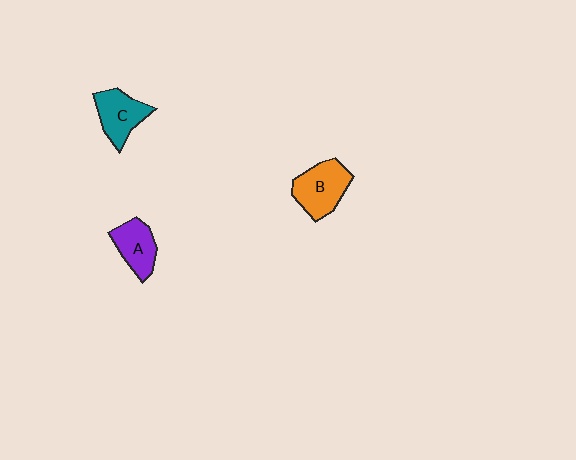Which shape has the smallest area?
Shape A (purple).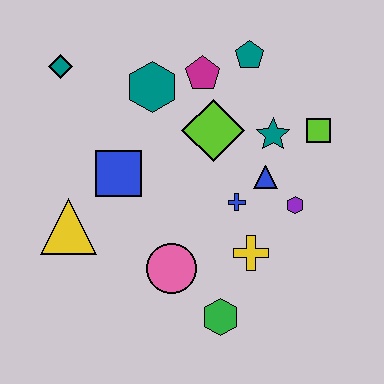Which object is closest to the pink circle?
The green hexagon is closest to the pink circle.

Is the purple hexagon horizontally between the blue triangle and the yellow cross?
No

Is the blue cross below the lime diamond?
Yes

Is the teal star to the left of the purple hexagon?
Yes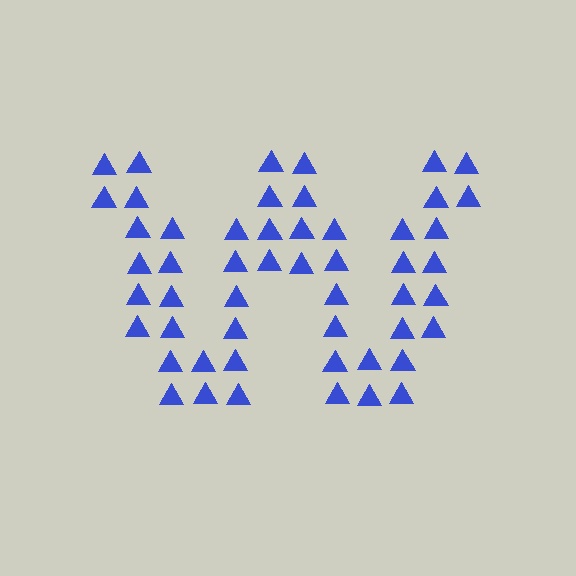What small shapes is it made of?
It is made of small triangles.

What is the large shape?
The large shape is the letter W.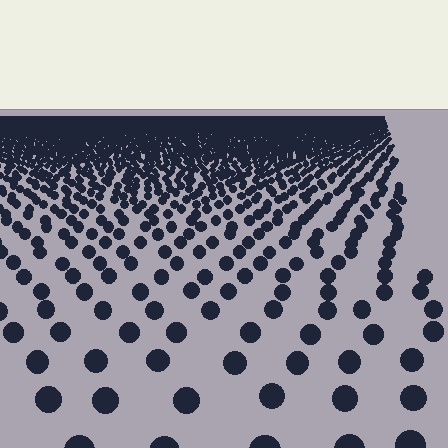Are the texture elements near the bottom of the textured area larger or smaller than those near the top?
Larger. Near the bottom, elements are closer to the viewer and appear at a bigger on-screen size.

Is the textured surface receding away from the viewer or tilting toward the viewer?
The surface is receding away from the viewer. Texture elements get smaller and denser toward the top.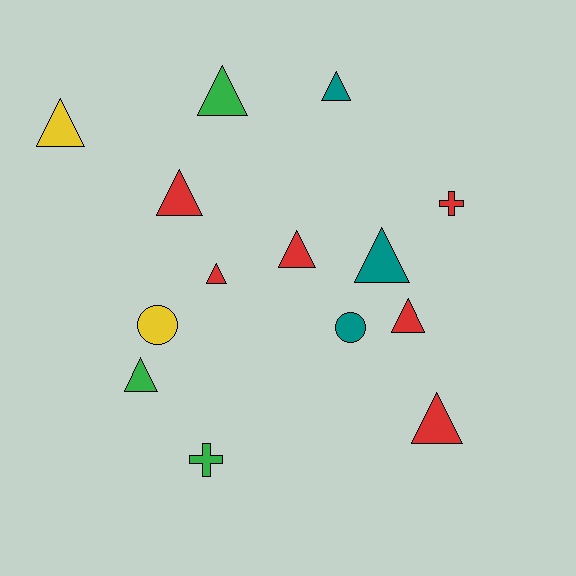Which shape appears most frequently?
Triangle, with 10 objects.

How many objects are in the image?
There are 14 objects.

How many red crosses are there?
There is 1 red cross.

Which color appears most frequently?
Red, with 6 objects.